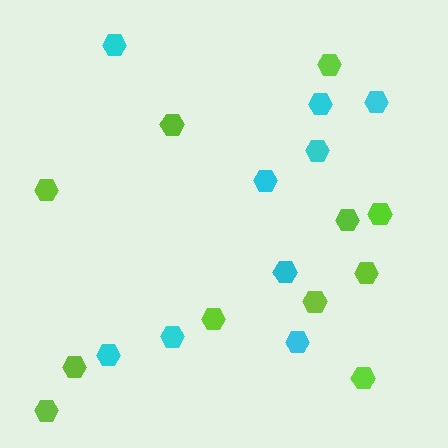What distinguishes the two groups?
There are 2 groups: one group of lime hexagons (11) and one group of cyan hexagons (9).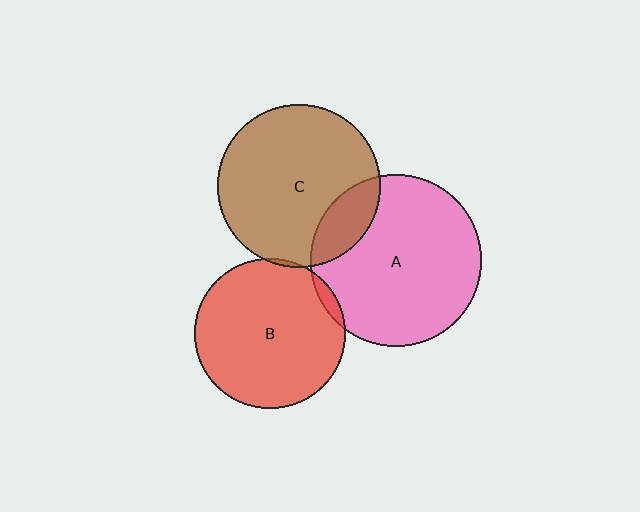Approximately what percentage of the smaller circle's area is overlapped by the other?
Approximately 5%.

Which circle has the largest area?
Circle A (pink).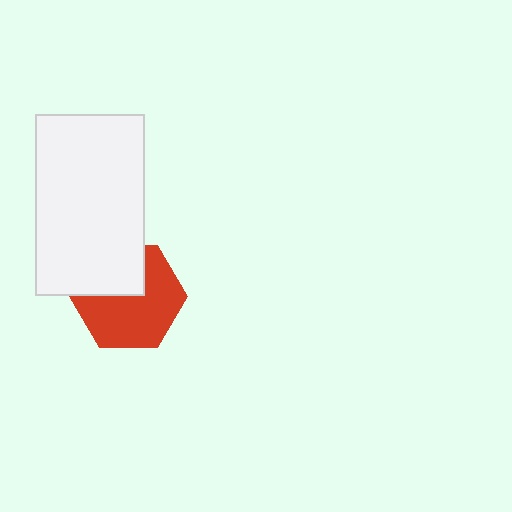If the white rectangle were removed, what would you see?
You would see the complete red hexagon.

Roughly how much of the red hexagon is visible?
Most of it is visible (roughly 66%).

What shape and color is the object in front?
The object in front is a white rectangle.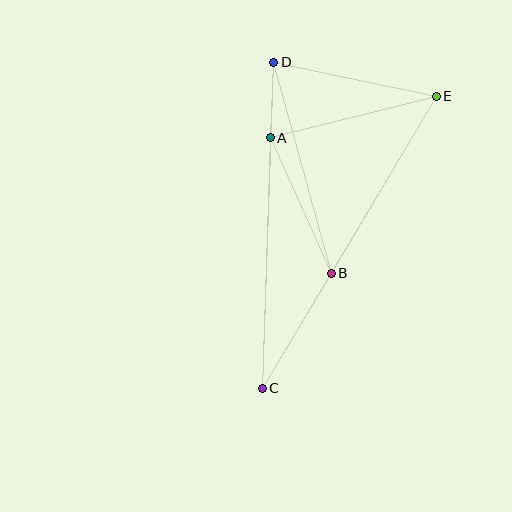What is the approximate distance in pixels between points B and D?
The distance between B and D is approximately 218 pixels.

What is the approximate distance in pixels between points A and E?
The distance between A and E is approximately 171 pixels.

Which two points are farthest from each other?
Points C and E are farthest from each other.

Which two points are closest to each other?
Points A and D are closest to each other.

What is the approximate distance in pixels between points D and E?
The distance between D and E is approximately 166 pixels.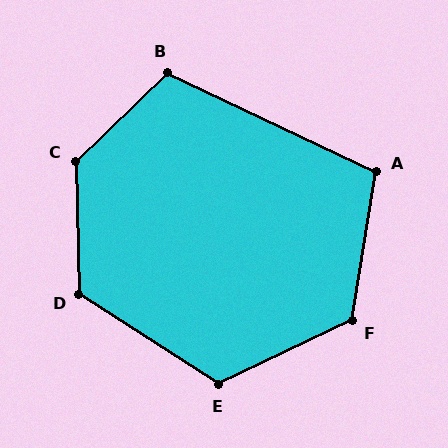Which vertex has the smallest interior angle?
A, at approximately 106 degrees.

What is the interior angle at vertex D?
Approximately 124 degrees (obtuse).